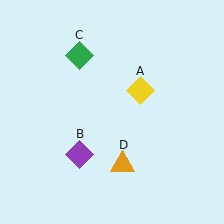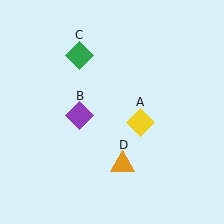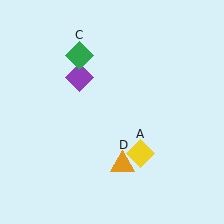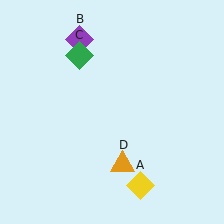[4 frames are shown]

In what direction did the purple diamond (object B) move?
The purple diamond (object B) moved up.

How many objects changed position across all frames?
2 objects changed position: yellow diamond (object A), purple diamond (object B).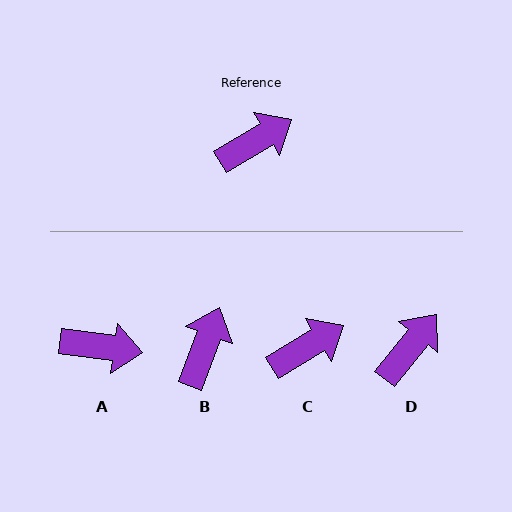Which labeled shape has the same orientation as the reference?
C.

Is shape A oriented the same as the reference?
No, it is off by about 39 degrees.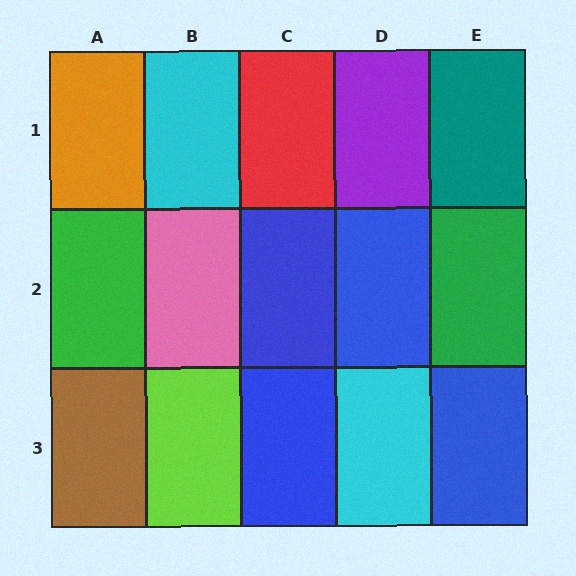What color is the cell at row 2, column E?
Green.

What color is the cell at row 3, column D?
Cyan.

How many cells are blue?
4 cells are blue.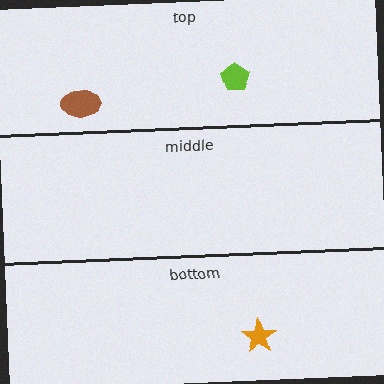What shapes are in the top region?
The lime pentagon, the brown ellipse.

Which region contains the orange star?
The bottom region.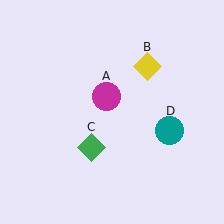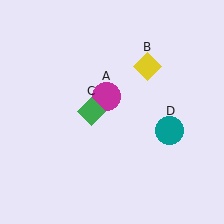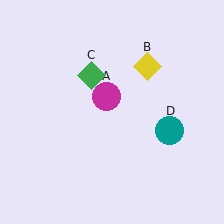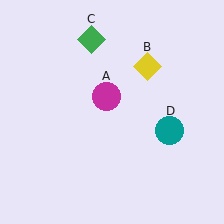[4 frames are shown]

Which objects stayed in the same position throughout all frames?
Magenta circle (object A) and yellow diamond (object B) and teal circle (object D) remained stationary.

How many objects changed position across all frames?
1 object changed position: green diamond (object C).